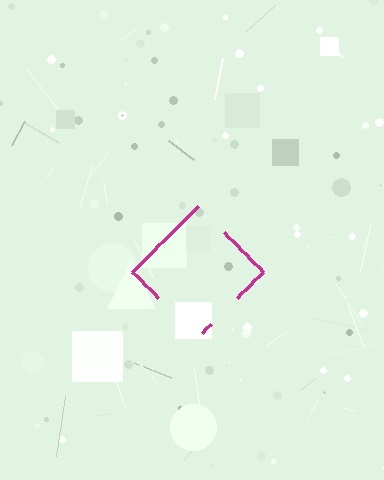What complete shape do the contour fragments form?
The contour fragments form a diamond.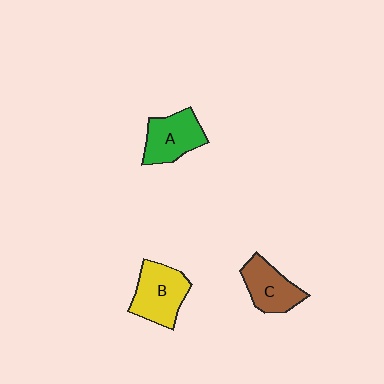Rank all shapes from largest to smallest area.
From largest to smallest: B (yellow), A (green), C (brown).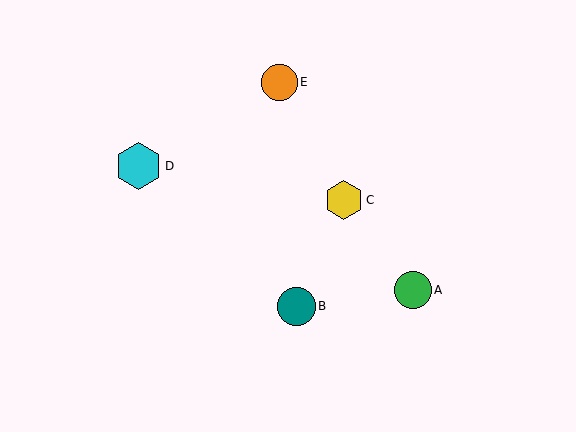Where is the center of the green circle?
The center of the green circle is at (413, 290).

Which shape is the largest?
The cyan hexagon (labeled D) is the largest.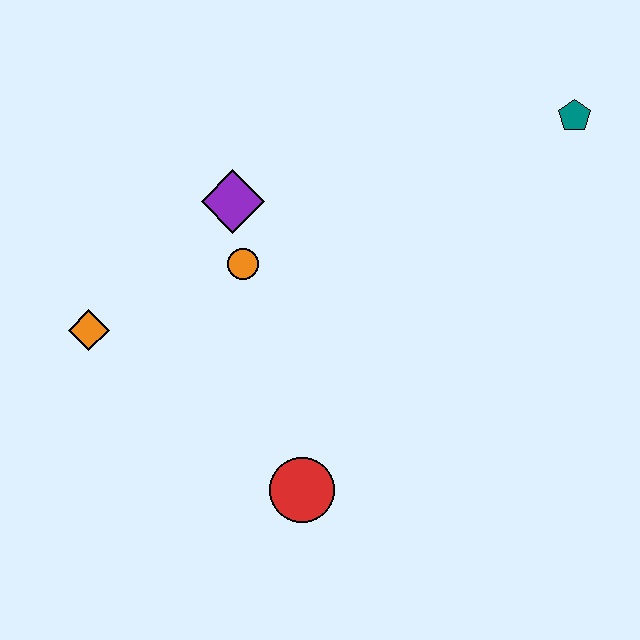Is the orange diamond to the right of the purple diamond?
No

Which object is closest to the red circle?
The orange circle is closest to the red circle.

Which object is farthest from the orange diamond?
The teal pentagon is farthest from the orange diamond.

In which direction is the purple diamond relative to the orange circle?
The purple diamond is above the orange circle.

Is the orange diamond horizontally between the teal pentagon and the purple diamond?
No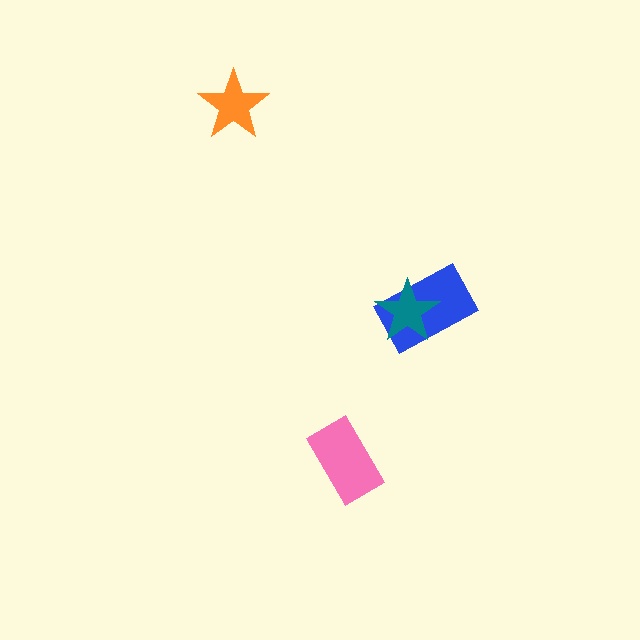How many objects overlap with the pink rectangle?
0 objects overlap with the pink rectangle.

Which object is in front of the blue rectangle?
The teal star is in front of the blue rectangle.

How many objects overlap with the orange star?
0 objects overlap with the orange star.